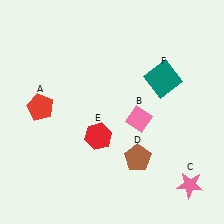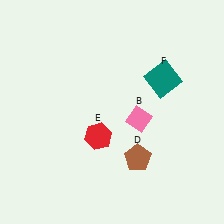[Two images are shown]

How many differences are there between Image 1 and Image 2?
There are 2 differences between the two images.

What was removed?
The pink star (C), the red pentagon (A) were removed in Image 2.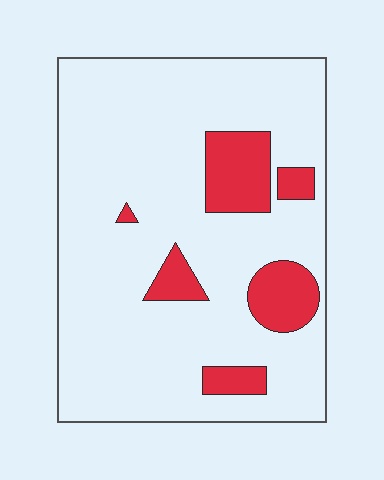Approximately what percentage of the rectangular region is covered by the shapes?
Approximately 15%.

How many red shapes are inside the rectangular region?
6.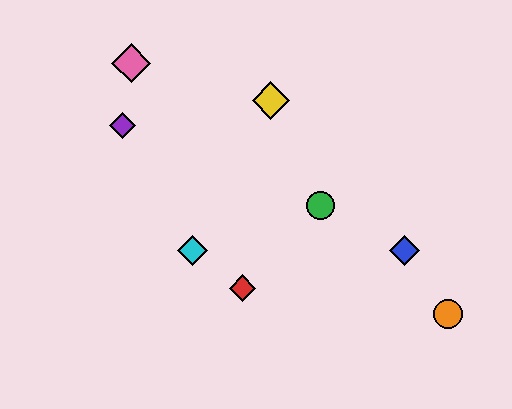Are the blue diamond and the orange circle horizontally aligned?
No, the blue diamond is at y≈250 and the orange circle is at y≈314.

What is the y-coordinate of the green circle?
The green circle is at y≈205.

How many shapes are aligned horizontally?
2 shapes (the blue diamond, the cyan diamond) are aligned horizontally.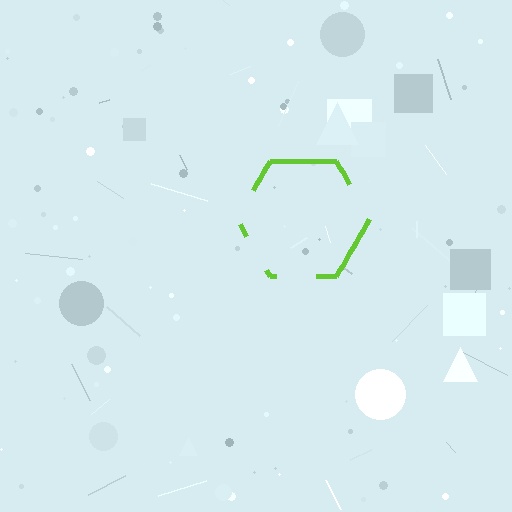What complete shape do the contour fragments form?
The contour fragments form a hexagon.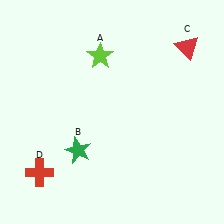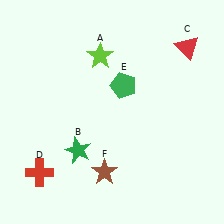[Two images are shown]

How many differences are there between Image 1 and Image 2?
There are 2 differences between the two images.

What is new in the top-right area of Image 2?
A green pentagon (E) was added in the top-right area of Image 2.